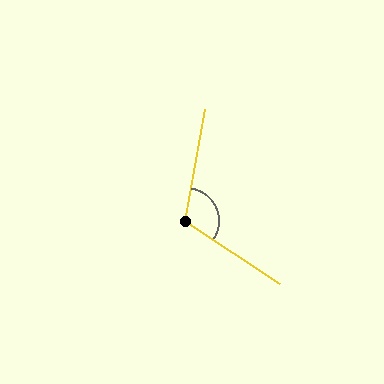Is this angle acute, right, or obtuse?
It is obtuse.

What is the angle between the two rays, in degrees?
Approximately 113 degrees.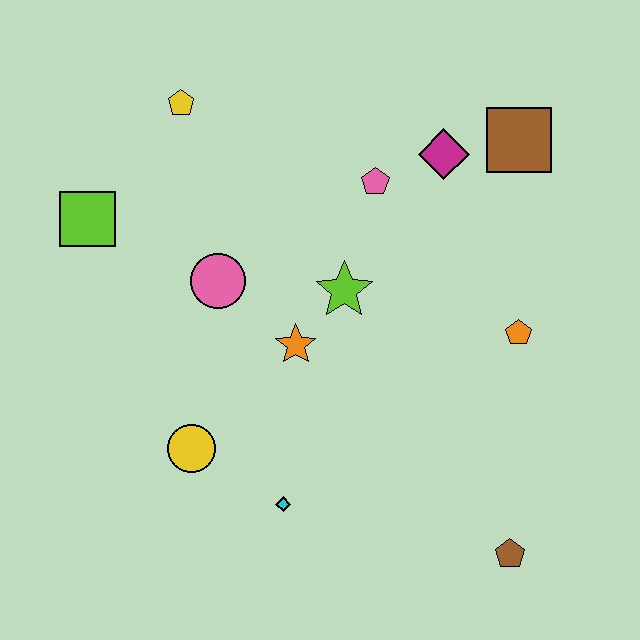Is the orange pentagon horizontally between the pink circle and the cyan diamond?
No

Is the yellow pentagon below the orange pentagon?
No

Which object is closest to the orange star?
The lime star is closest to the orange star.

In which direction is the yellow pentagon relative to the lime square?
The yellow pentagon is above the lime square.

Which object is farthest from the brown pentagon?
The yellow pentagon is farthest from the brown pentagon.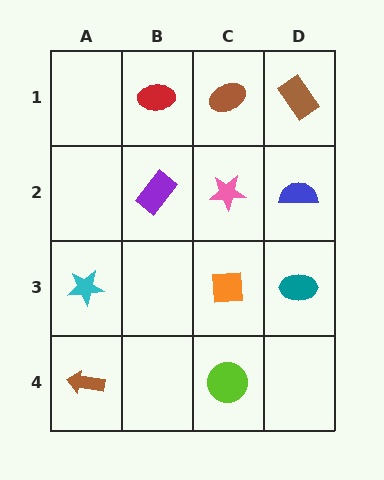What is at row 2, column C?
A pink star.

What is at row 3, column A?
A cyan star.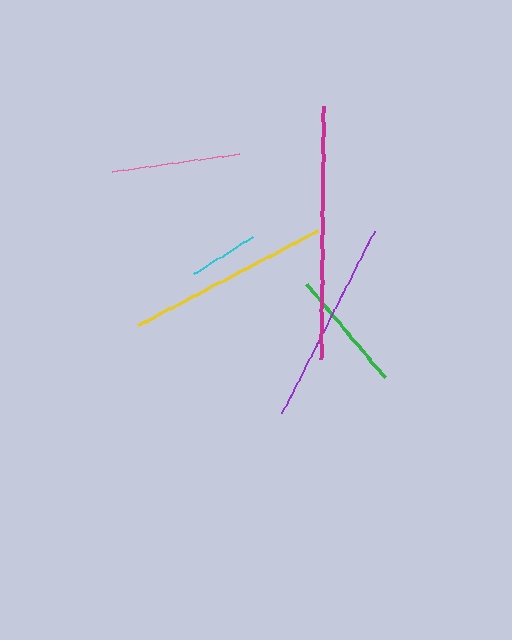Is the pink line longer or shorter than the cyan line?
The pink line is longer than the cyan line.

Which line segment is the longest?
The magenta line is the longest at approximately 253 pixels.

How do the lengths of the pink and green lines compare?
The pink and green lines are approximately the same length.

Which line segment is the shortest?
The cyan line is the shortest at approximately 70 pixels.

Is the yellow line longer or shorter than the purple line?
The purple line is longer than the yellow line.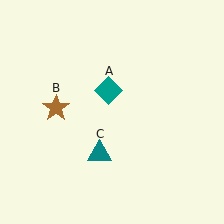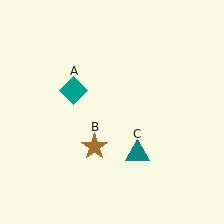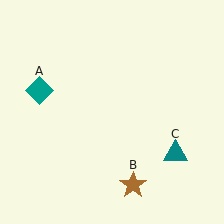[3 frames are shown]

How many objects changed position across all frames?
3 objects changed position: teal diamond (object A), brown star (object B), teal triangle (object C).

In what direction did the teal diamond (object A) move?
The teal diamond (object A) moved left.